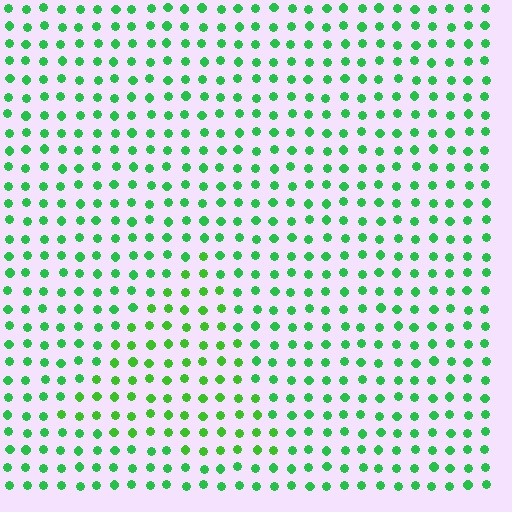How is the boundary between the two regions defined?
The boundary is defined purely by a slight shift in hue (about 20 degrees). Spacing, size, and orientation are identical on both sides.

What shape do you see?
I see a triangle.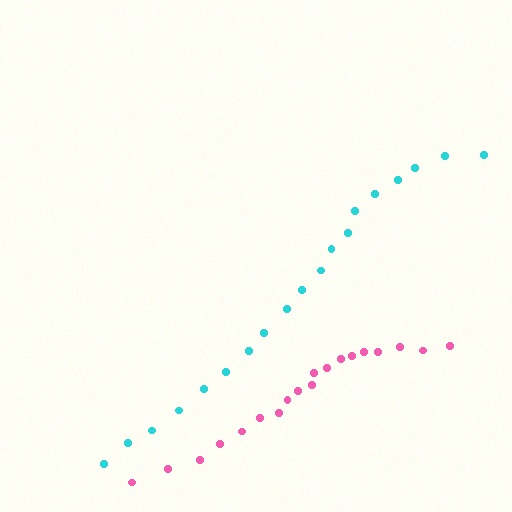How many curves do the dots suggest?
There are 2 distinct paths.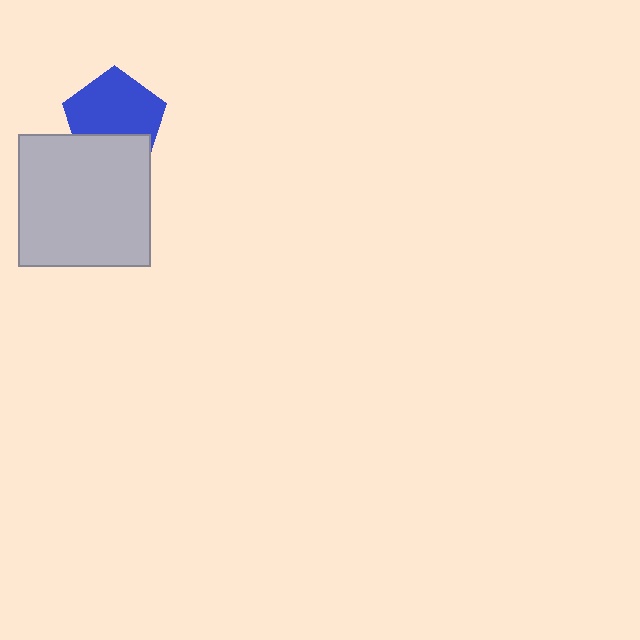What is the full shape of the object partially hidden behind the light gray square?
The partially hidden object is a blue pentagon.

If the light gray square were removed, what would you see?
You would see the complete blue pentagon.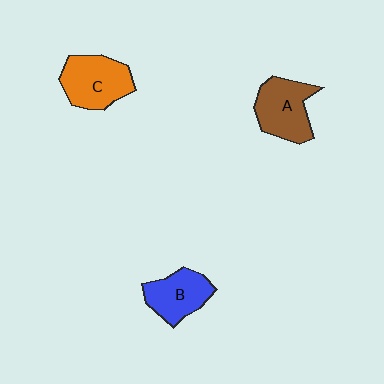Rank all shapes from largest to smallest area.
From largest to smallest: C (orange), A (brown), B (blue).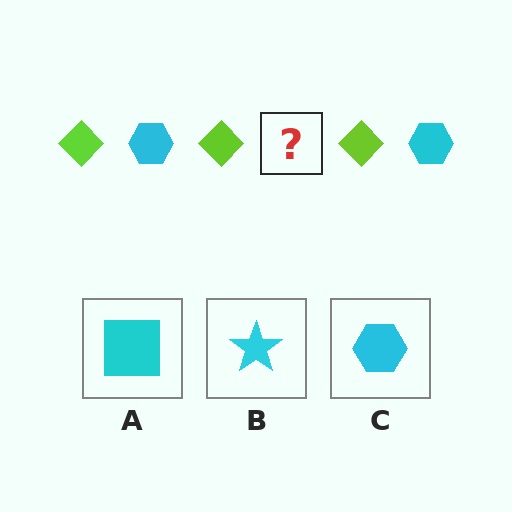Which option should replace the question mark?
Option C.